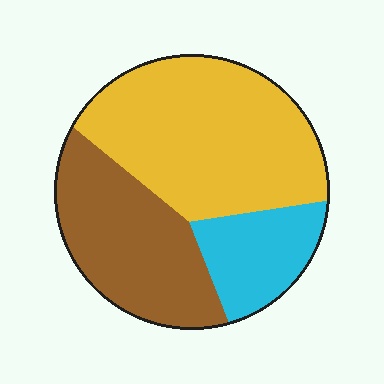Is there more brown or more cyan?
Brown.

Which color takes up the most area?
Yellow, at roughly 50%.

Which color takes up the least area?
Cyan, at roughly 15%.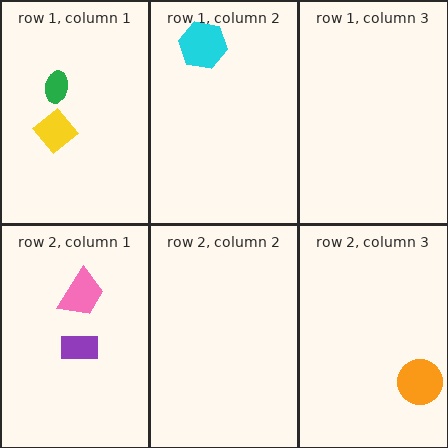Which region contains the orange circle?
The row 2, column 3 region.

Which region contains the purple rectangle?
The row 2, column 1 region.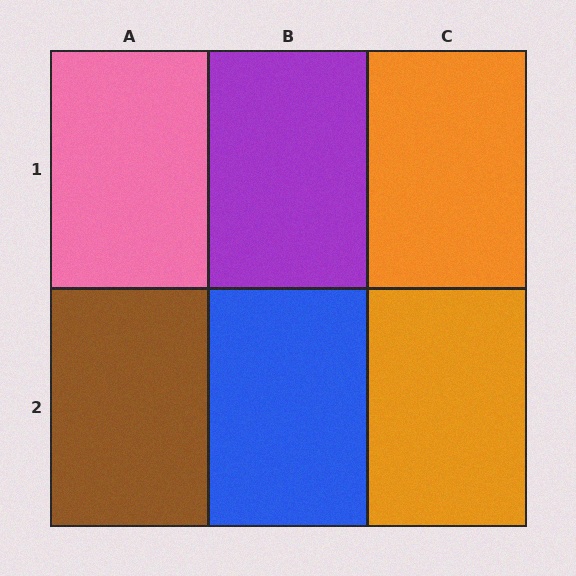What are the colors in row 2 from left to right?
Brown, blue, orange.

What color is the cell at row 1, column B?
Purple.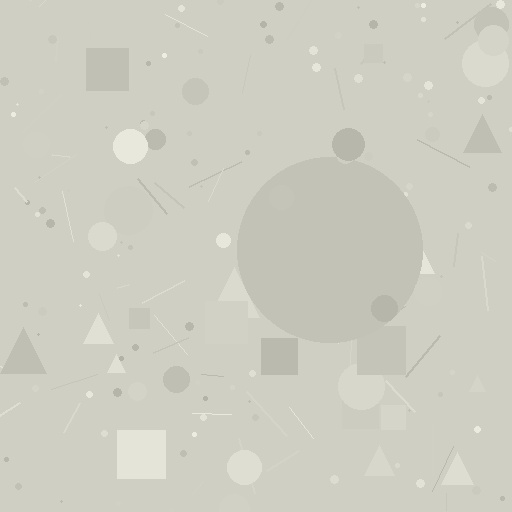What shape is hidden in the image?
A circle is hidden in the image.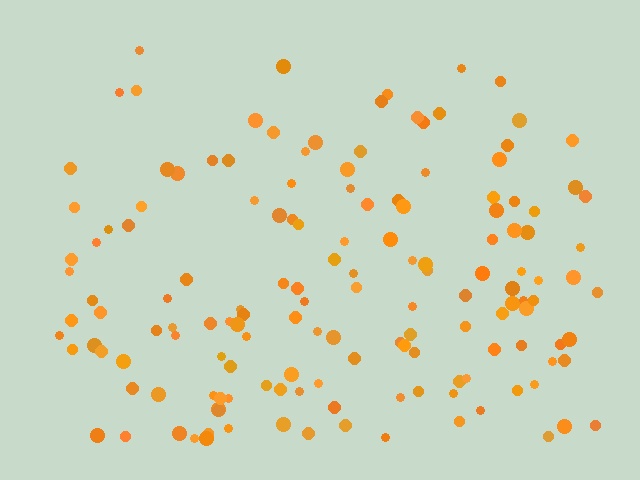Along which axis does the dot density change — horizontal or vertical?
Vertical.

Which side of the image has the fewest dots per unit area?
The top.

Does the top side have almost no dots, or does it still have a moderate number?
Still a moderate number, just noticeably fewer than the bottom.